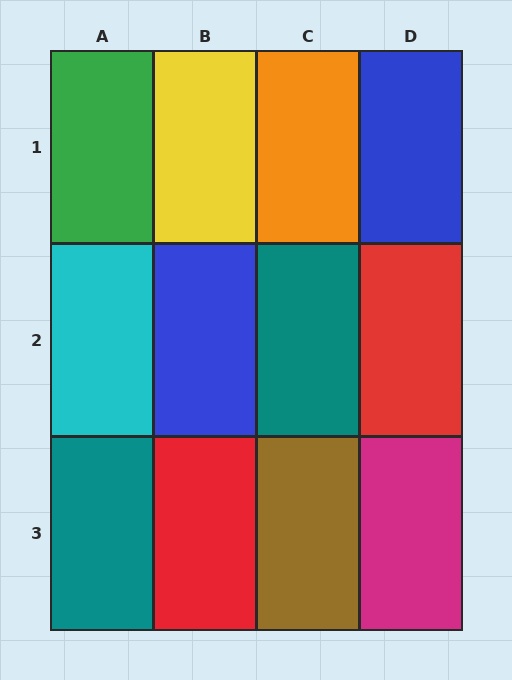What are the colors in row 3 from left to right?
Teal, red, brown, magenta.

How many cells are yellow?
1 cell is yellow.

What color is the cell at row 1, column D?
Blue.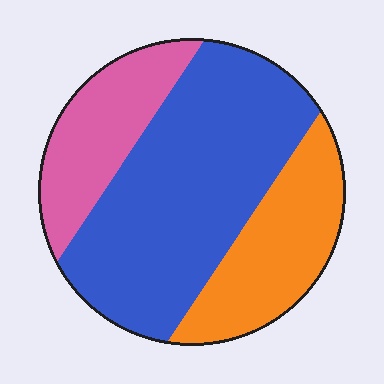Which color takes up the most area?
Blue, at roughly 55%.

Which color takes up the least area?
Pink, at roughly 20%.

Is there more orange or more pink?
Orange.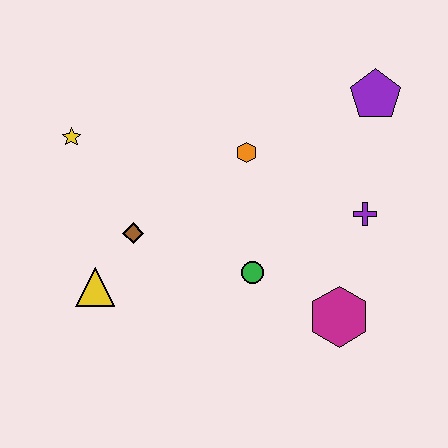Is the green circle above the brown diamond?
No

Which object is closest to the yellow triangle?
The brown diamond is closest to the yellow triangle.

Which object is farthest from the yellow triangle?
The purple pentagon is farthest from the yellow triangle.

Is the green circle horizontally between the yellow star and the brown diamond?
No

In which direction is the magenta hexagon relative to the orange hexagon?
The magenta hexagon is below the orange hexagon.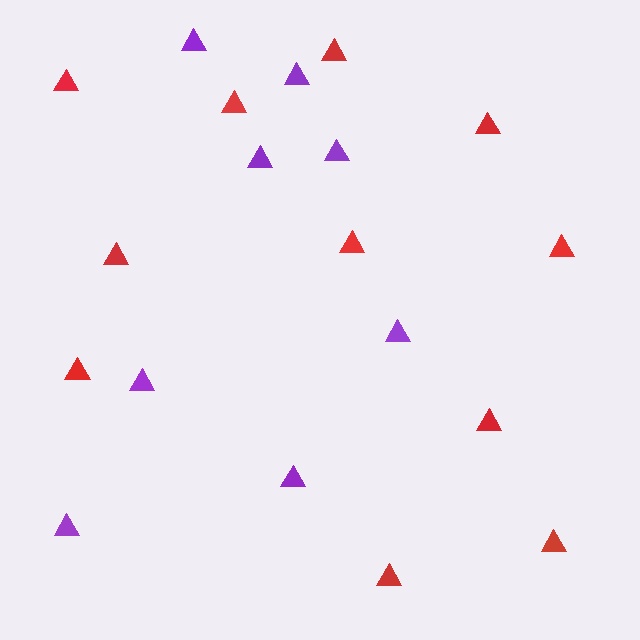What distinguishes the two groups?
There are 2 groups: one group of purple triangles (8) and one group of red triangles (11).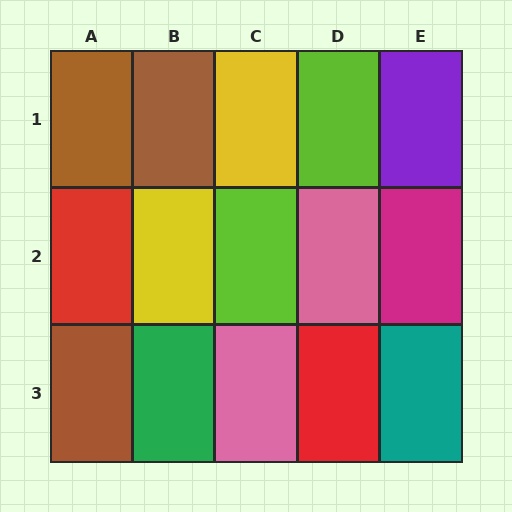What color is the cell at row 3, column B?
Green.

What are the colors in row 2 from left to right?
Red, yellow, lime, pink, magenta.